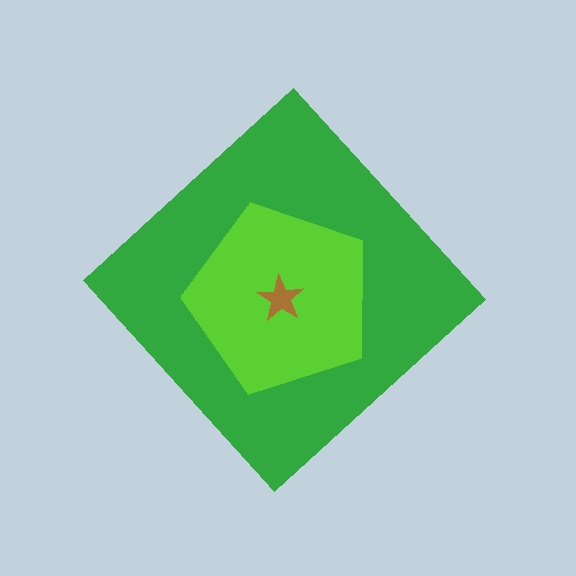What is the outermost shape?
The green diamond.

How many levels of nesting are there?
3.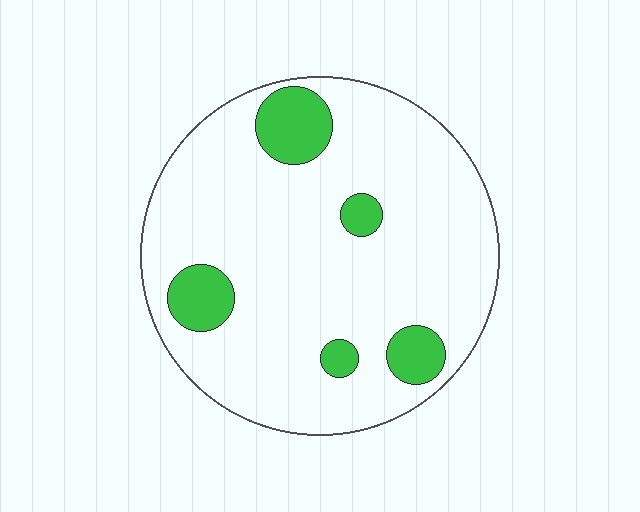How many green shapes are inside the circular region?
5.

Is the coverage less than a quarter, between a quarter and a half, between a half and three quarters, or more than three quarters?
Less than a quarter.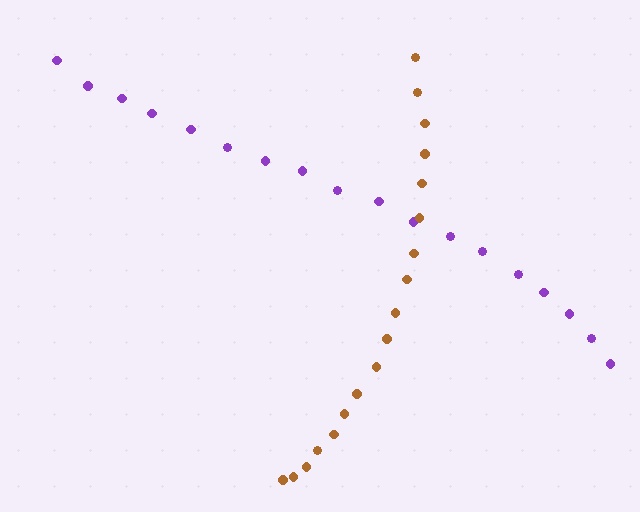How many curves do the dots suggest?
There are 2 distinct paths.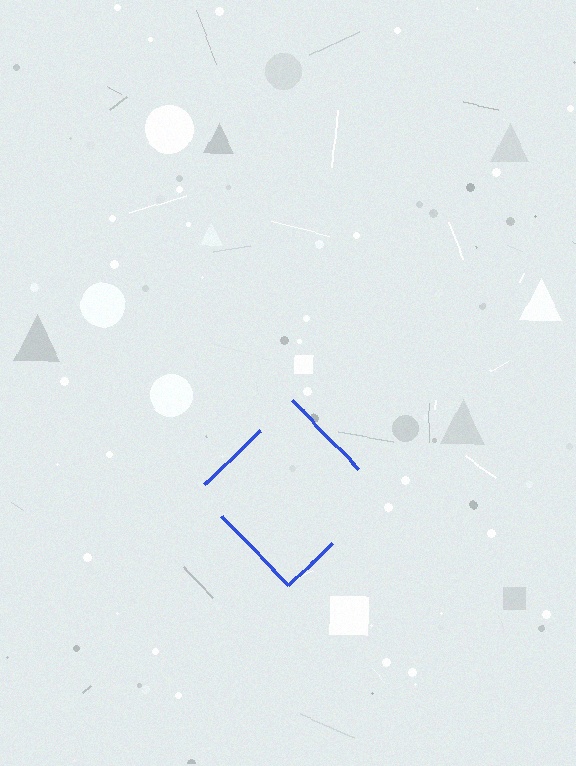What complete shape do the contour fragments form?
The contour fragments form a diamond.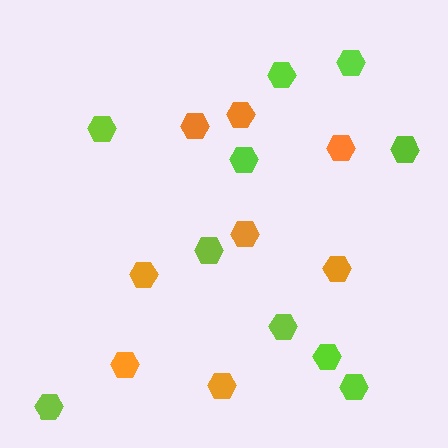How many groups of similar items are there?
There are 2 groups: one group of orange hexagons (8) and one group of lime hexagons (10).